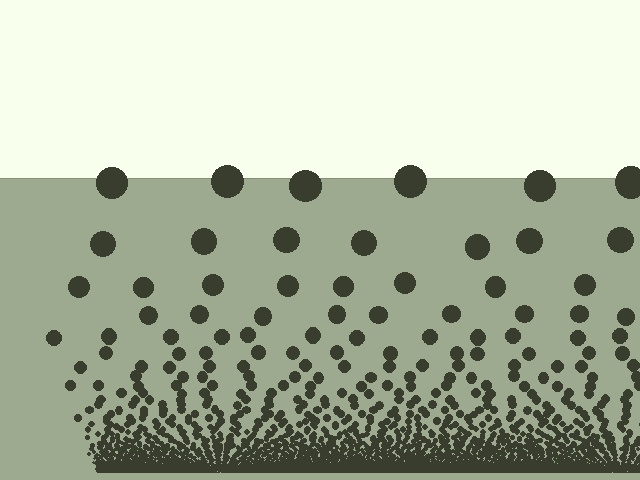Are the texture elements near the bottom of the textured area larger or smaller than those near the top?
Smaller. The gradient is inverted — elements near the bottom are smaller and denser.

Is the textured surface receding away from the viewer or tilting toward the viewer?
The surface appears to tilt toward the viewer. Texture elements get larger and sparser toward the top.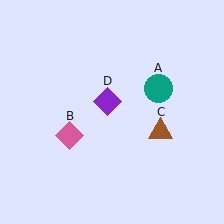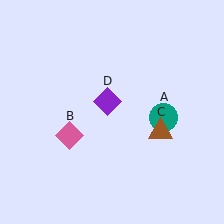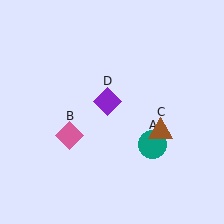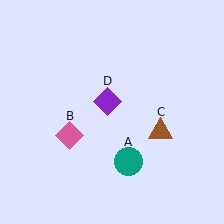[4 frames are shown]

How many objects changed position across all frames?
1 object changed position: teal circle (object A).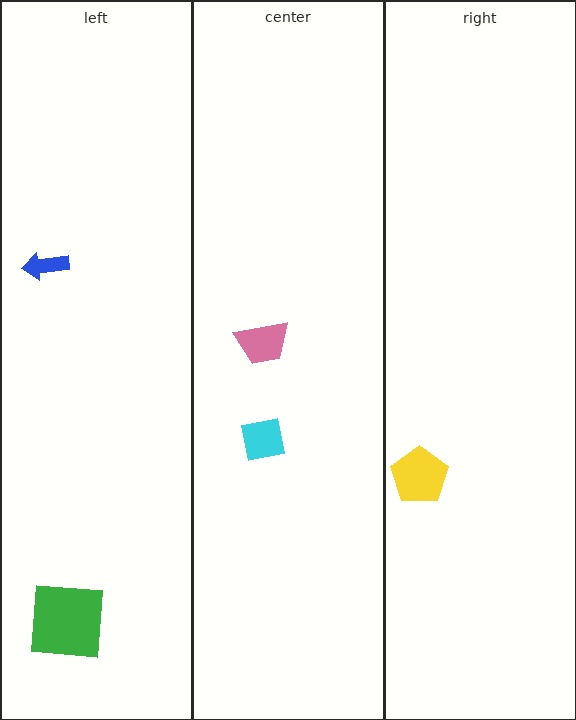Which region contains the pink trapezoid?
The center region.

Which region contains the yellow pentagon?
The right region.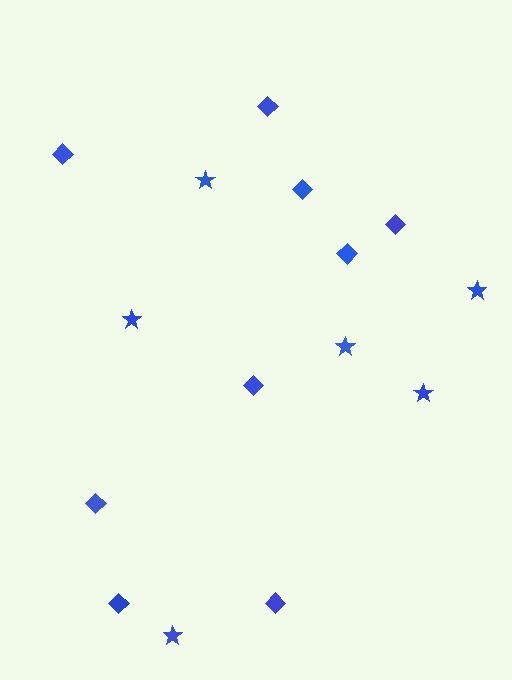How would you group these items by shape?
There are 2 groups: one group of diamonds (9) and one group of stars (6).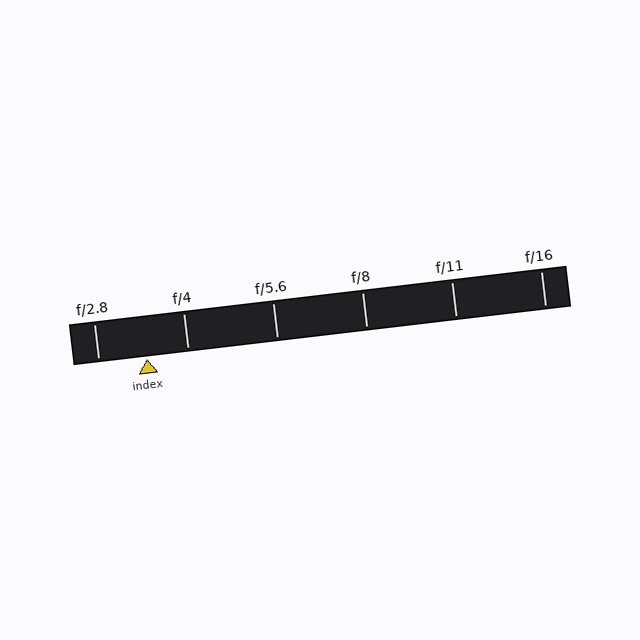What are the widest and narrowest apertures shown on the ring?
The widest aperture shown is f/2.8 and the narrowest is f/16.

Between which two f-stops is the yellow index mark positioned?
The index mark is between f/2.8 and f/4.